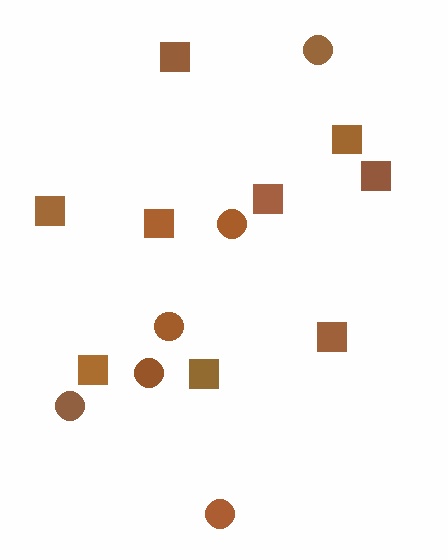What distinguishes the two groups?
There are 2 groups: one group of squares (9) and one group of circles (6).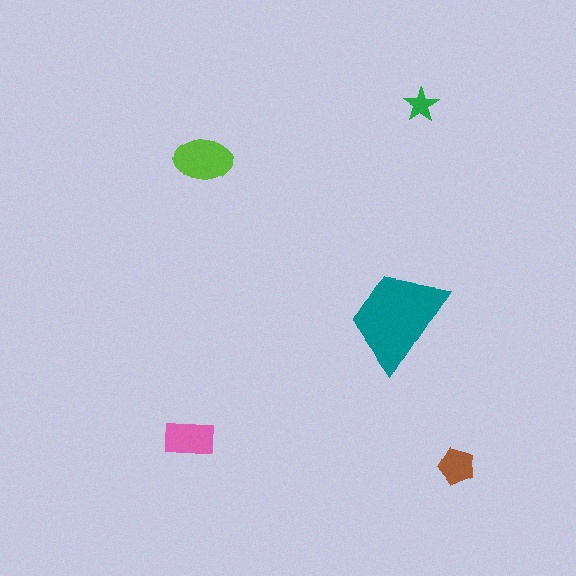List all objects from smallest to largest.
The green star, the brown pentagon, the pink rectangle, the lime ellipse, the teal trapezoid.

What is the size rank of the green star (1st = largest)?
5th.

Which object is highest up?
The green star is topmost.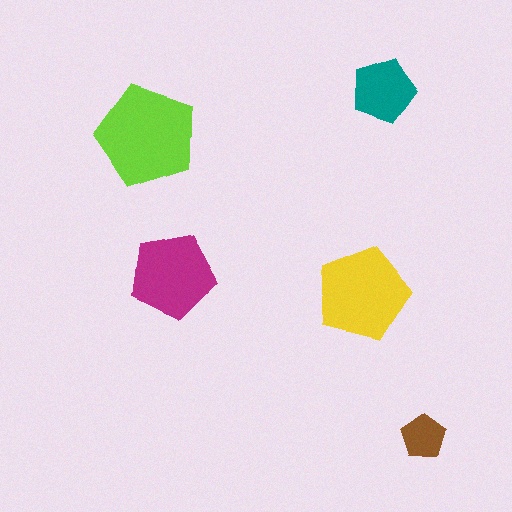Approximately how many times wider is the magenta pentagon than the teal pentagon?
About 1.5 times wider.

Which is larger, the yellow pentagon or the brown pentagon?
The yellow one.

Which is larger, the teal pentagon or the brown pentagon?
The teal one.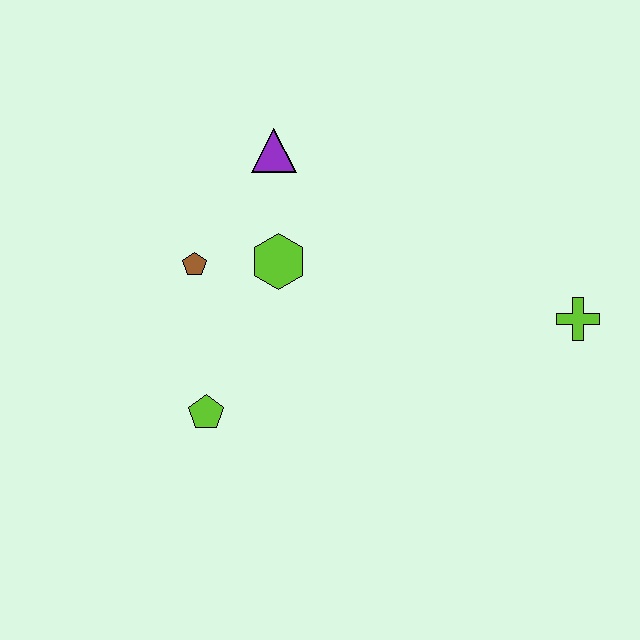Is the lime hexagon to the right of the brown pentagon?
Yes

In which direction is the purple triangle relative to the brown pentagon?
The purple triangle is above the brown pentagon.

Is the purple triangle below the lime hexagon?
No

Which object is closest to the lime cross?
The lime hexagon is closest to the lime cross.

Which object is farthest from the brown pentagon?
The lime cross is farthest from the brown pentagon.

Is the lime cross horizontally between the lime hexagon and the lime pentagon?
No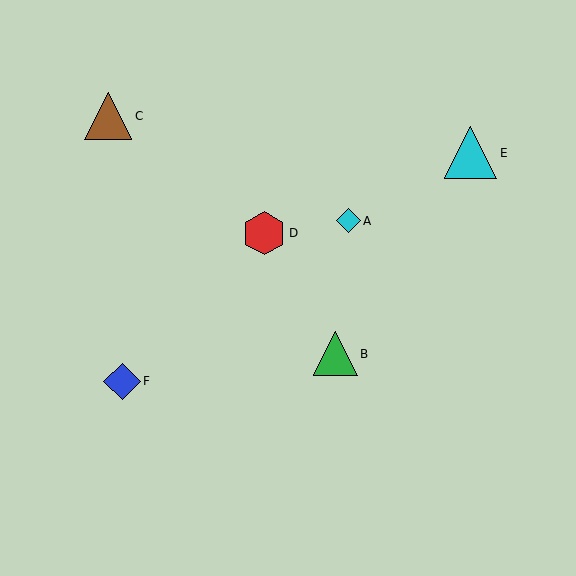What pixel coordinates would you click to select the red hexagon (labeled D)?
Click at (264, 233) to select the red hexagon D.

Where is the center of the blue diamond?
The center of the blue diamond is at (122, 381).